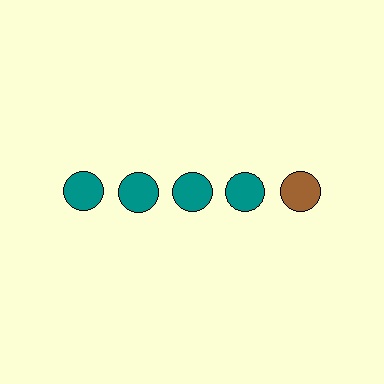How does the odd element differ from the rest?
It has a different color: brown instead of teal.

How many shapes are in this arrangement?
There are 5 shapes arranged in a grid pattern.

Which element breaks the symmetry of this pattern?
The brown circle in the top row, rightmost column breaks the symmetry. All other shapes are teal circles.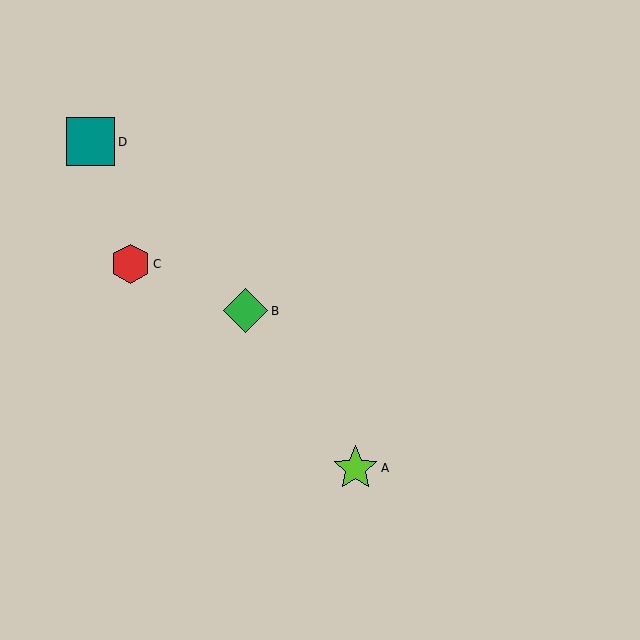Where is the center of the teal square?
The center of the teal square is at (91, 142).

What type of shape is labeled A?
Shape A is a lime star.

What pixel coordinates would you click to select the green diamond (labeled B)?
Click at (246, 311) to select the green diamond B.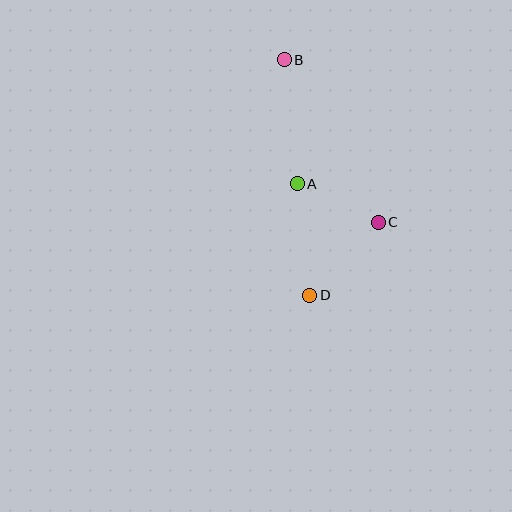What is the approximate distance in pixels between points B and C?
The distance between B and C is approximately 188 pixels.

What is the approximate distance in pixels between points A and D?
The distance between A and D is approximately 112 pixels.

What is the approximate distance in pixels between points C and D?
The distance between C and D is approximately 100 pixels.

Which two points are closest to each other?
Points A and C are closest to each other.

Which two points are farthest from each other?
Points B and D are farthest from each other.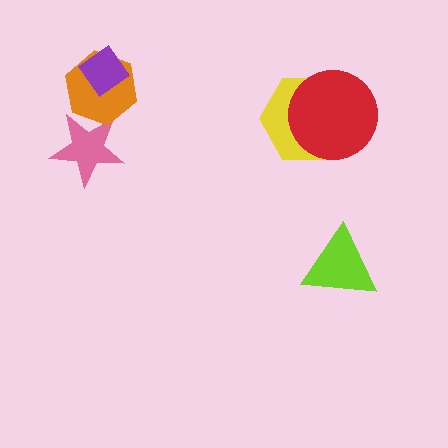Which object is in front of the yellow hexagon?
The red circle is in front of the yellow hexagon.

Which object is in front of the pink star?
The orange hexagon is in front of the pink star.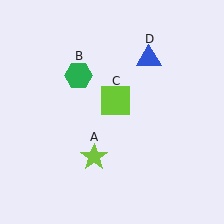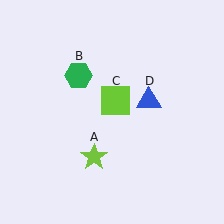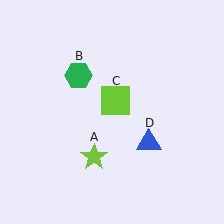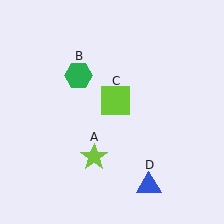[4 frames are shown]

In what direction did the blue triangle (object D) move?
The blue triangle (object D) moved down.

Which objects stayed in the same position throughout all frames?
Lime star (object A) and green hexagon (object B) and lime square (object C) remained stationary.